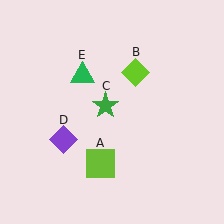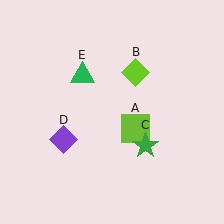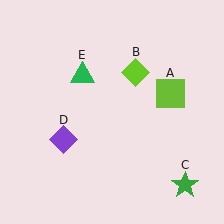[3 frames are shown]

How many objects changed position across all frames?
2 objects changed position: lime square (object A), green star (object C).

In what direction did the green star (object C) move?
The green star (object C) moved down and to the right.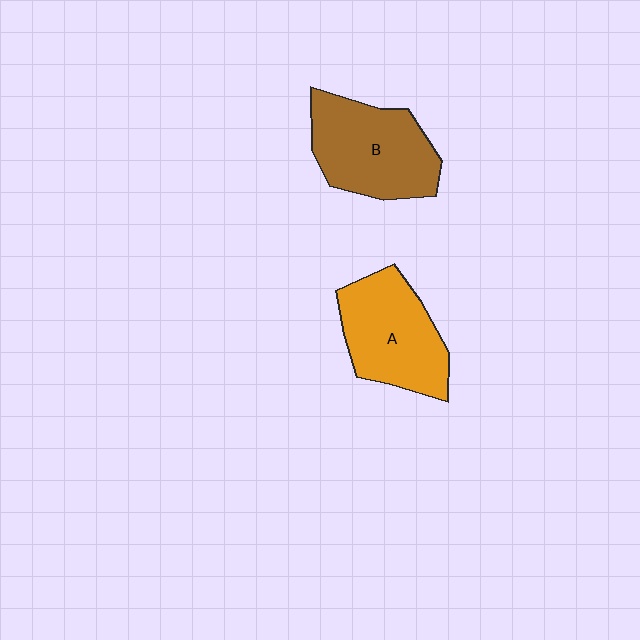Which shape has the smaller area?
Shape A (orange).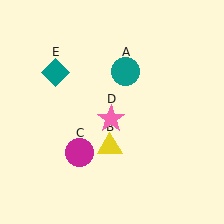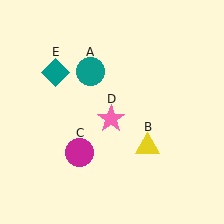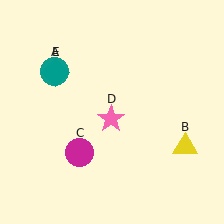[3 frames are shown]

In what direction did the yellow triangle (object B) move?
The yellow triangle (object B) moved right.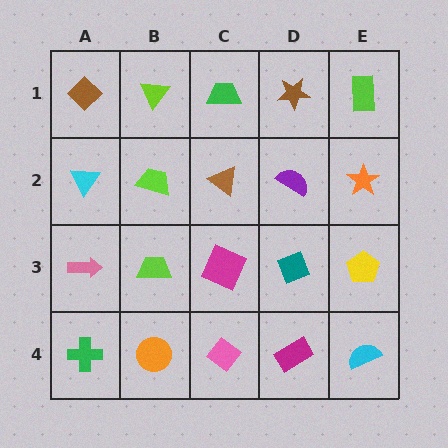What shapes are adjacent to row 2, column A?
A brown diamond (row 1, column A), a pink arrow (row 3, column A), a lime trapezoid (row 2, column B).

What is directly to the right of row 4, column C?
A magenta rectangle.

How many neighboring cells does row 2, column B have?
4.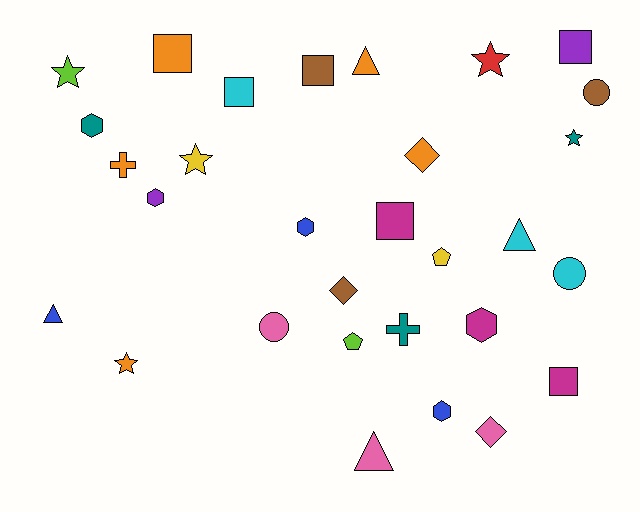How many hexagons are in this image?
There are 5 hexagons.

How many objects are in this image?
There are 30 objects.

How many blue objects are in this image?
There are 3 blue objects.